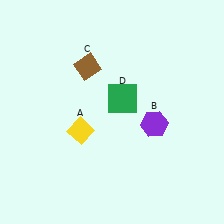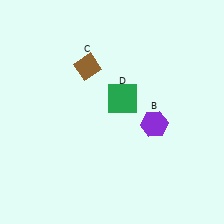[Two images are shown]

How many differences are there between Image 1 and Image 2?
There is 1 difference between the two images.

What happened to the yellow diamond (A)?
The yellow diamond (A) was removed in Image 2. It was in the bottom-left area of Image 1.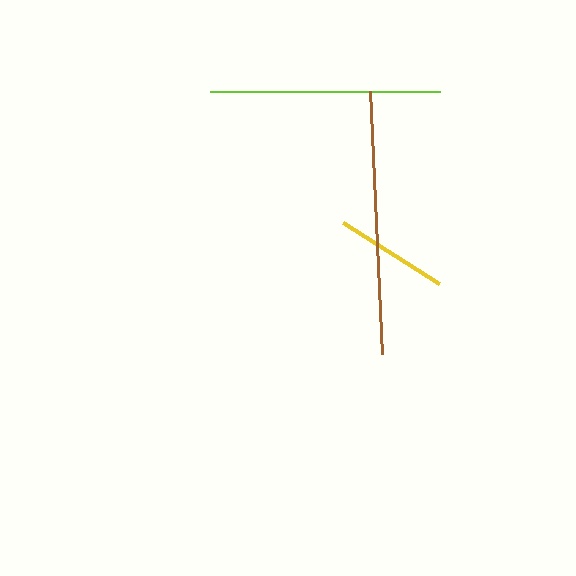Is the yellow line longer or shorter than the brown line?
The brown line is longer than the yellow line.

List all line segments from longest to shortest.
From longest to shortest: brown, lime, yellow.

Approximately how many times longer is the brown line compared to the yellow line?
The brown line is approximately 2.3 times the length of the yellow line.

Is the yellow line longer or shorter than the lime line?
The lime line is longer than the yellow line.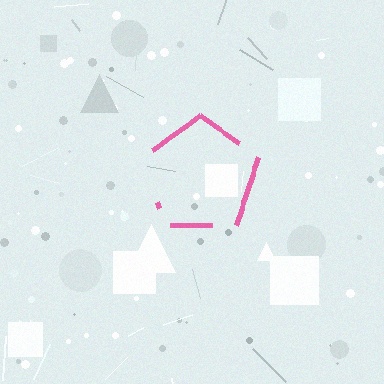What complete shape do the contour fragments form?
The contour fragments form a pentagon.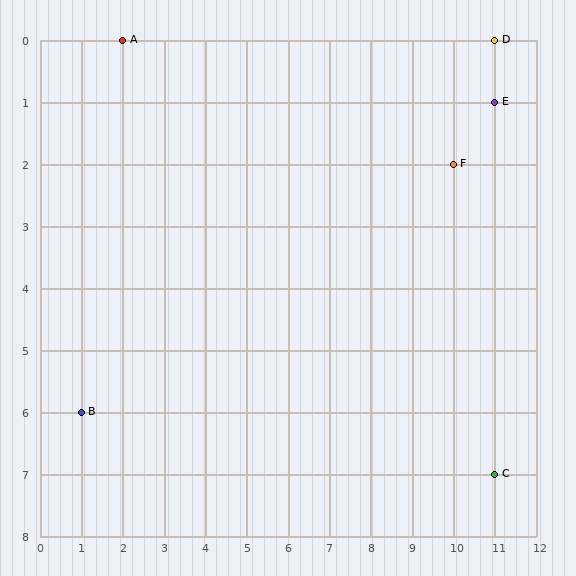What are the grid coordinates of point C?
Point C is at grid coordinates (11, 7).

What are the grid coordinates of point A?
Point A is at grid coordinates (2, 0).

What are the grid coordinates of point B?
Point B is at grid coordinates (1, 6).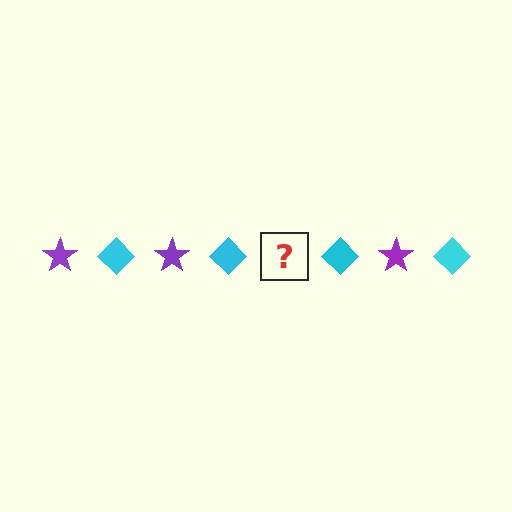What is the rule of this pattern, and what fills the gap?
The rule is that the pattern alternates between purple star and cyan diamond. The gap should be filled with a purple star.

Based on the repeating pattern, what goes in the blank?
The blank should be a purple star.